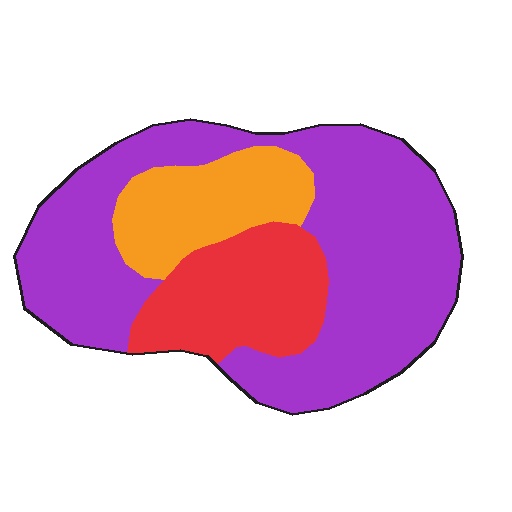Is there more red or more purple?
Purple.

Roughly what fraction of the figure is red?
Red covers 21% of the figure.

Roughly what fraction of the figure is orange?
Orange takes up about one sixth (1/6) of the figure.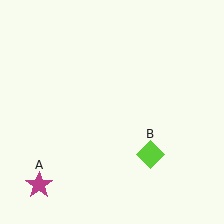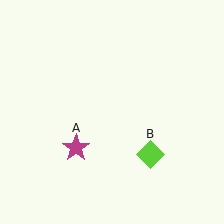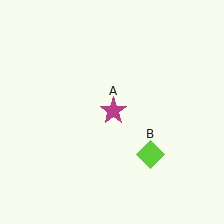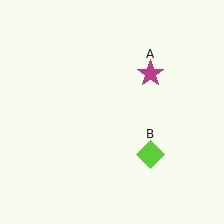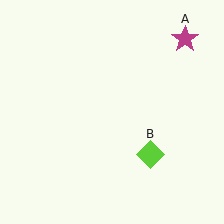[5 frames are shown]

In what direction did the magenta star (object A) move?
The magenta star (object A) moved up and to the right.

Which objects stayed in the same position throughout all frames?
Lime diamond (object B) remained stationary.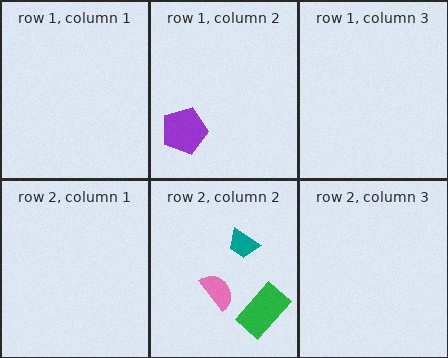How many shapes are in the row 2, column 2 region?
3.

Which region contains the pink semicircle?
The row 2, column 2 region.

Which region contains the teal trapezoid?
The row 2, column 2 region.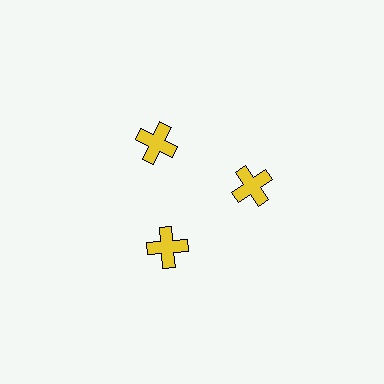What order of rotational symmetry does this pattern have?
This pattern has 3-fold rotational symmetry.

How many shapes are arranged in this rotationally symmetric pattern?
There are 3 shapes, arranged in 3 groups of 1.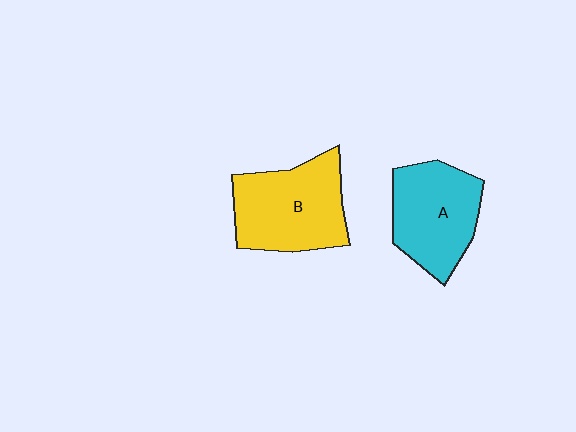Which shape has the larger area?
Shape B (yellow).